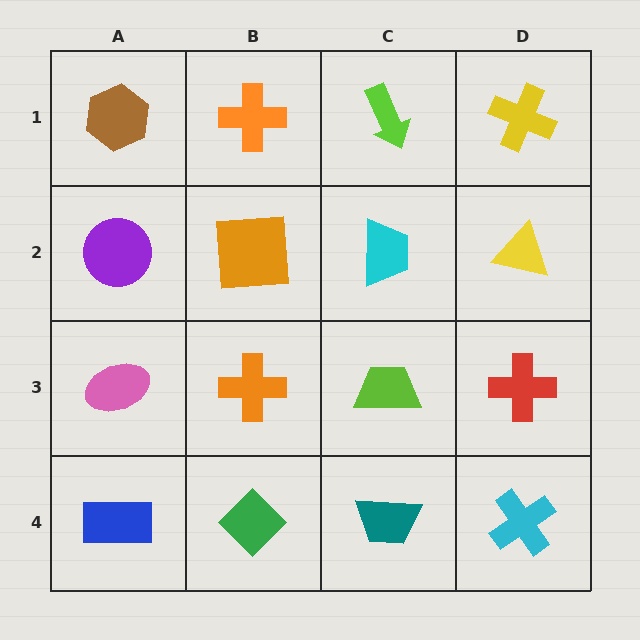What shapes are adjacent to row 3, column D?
A yellow triangle (row 2, column D), a cyan cross (row 4, column D), a lime trapezoid (row 3, column C).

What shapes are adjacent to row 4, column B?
An orange cross (row 3, column B), a blue rectangle (row 4, column A), a teal trapezoid (row 4, column C).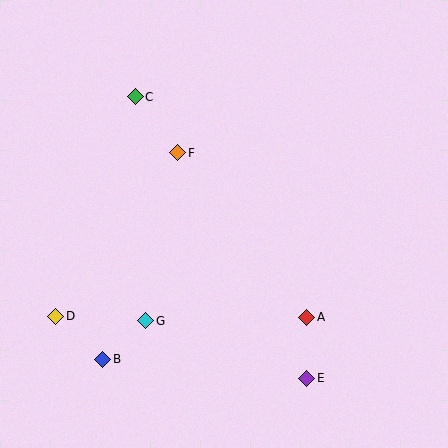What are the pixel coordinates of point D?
Point D is at (56, 316).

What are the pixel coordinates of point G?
Point G is at (146, 321).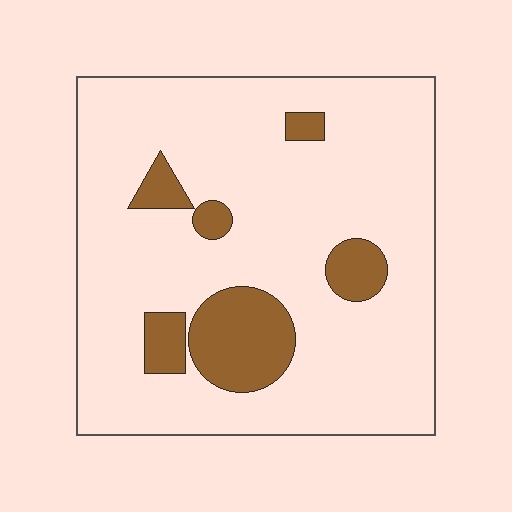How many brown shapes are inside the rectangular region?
6.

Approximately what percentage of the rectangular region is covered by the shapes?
Approximately 15%.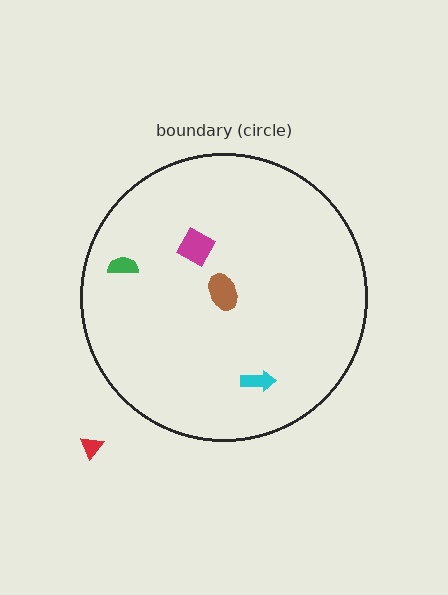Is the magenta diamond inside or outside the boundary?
Inside.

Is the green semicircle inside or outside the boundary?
Inside.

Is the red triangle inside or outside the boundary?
Outside.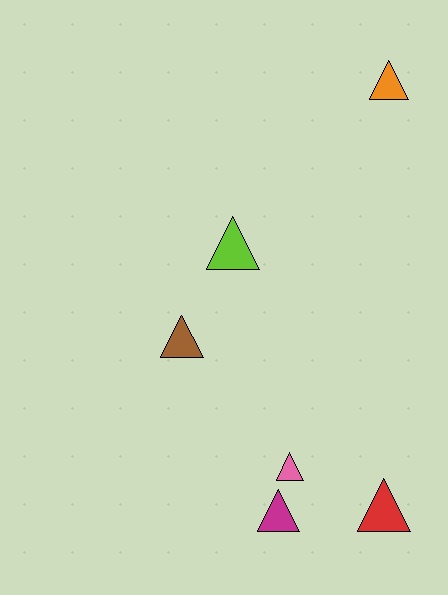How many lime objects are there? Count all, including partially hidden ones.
There is 1 lime object.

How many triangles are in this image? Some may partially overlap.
There are 6 triangles.